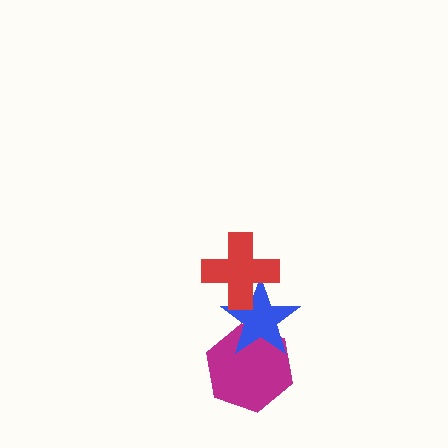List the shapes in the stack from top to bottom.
From top to bottom: the red cross, the blue star, the magenta hexagon.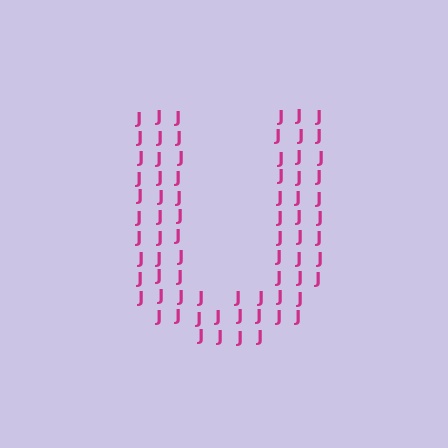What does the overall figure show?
The overall figure shows the letter U.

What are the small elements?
The small elements are letter J's.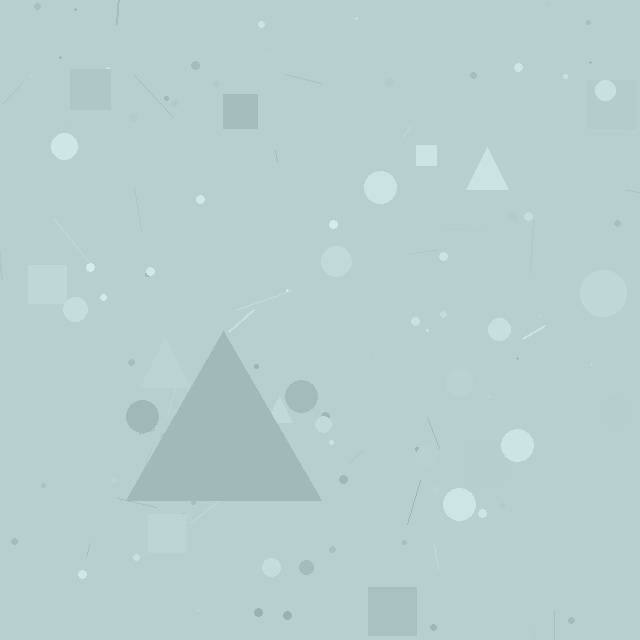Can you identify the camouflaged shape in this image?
The camouflaged shape is a triangle.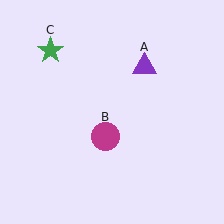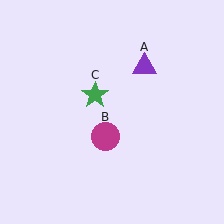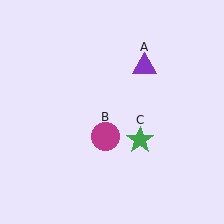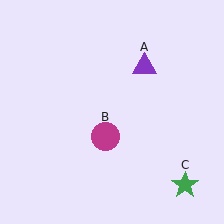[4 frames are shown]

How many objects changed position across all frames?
1 object changed position: green star (object C).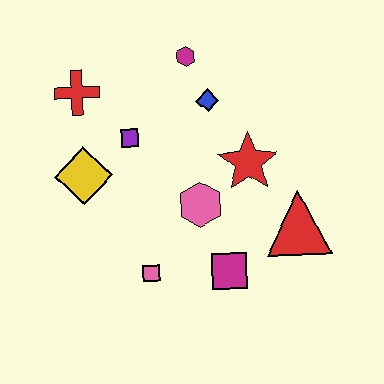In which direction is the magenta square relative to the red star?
The magenta square is below the red star.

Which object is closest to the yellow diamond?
The purple square is closest to the yellow diamond.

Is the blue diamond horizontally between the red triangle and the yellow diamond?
Yes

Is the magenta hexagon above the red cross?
Yes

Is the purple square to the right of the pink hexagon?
No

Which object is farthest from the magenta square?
The red cross is farthest from the magenta square.